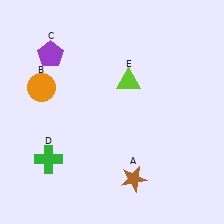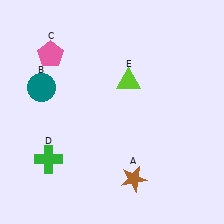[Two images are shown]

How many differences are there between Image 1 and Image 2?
There are 2 differences between the two images.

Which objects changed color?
B changed from orange to teal. C changed from purple to pink.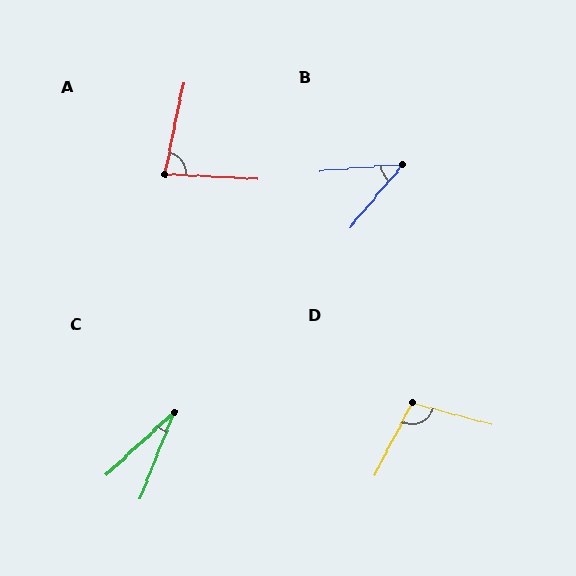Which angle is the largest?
D, at approximately 102 degrees.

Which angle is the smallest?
C, at approximately 25 degrees.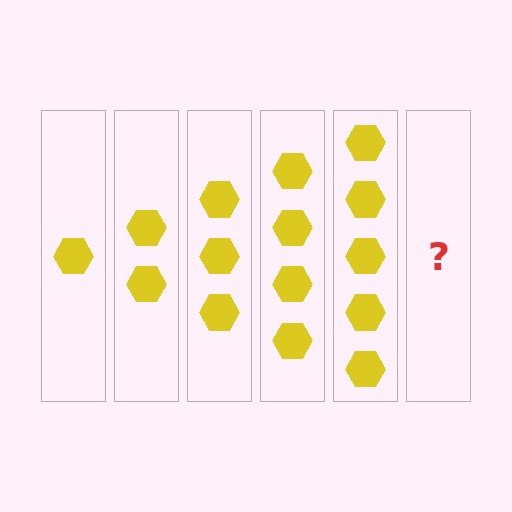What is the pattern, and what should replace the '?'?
The pattern is that each step adds one more hexagon. The '?' should be 6 hexagons.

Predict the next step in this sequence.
The next step is 6 hexagons.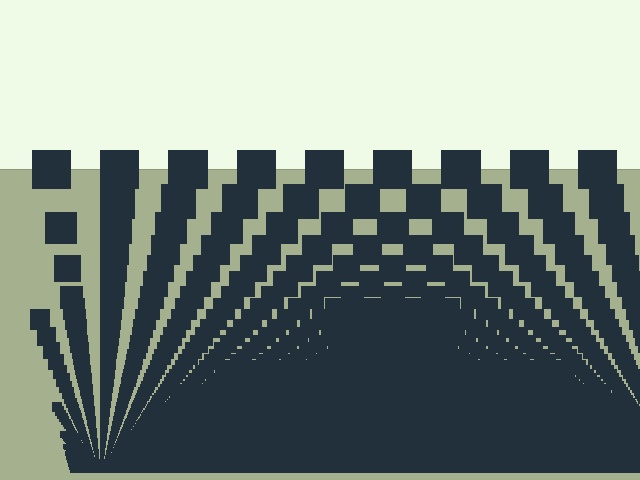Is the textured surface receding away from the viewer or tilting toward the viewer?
The surface appears to tilt toward the viewer. Texture elements get larger and sparser toward the top.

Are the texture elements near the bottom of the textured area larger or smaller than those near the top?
Smaller. The gradient is inverted — elements near the bottom are smaller and denser.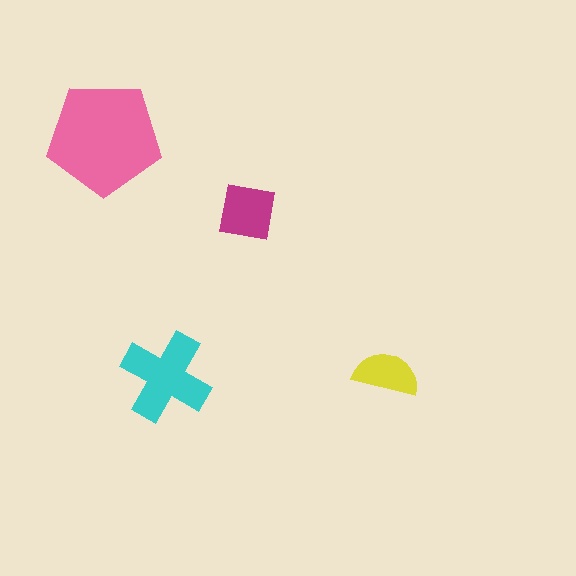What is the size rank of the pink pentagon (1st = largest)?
1st.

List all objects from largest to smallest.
The pink pentagon, the cyan cross, the magenta square, the yellow semicircle.